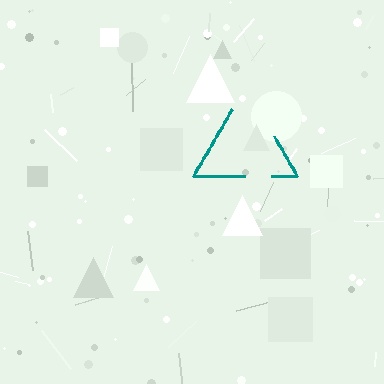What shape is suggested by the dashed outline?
The dashed outline suggests a triangle.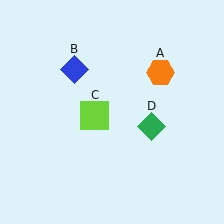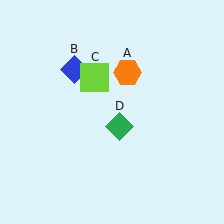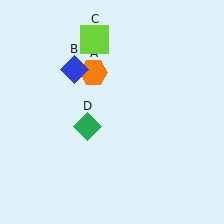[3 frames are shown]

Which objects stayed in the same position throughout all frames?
Blue diamond (object B) remained stationary.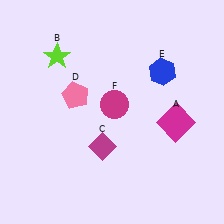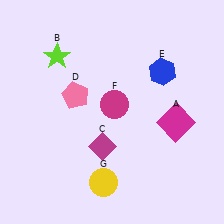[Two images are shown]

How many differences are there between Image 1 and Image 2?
There is 1 difference between the two images.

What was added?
A yellow circle (G) was added in Image 2.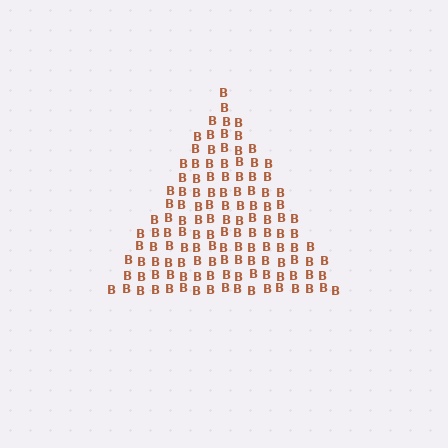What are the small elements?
The small elements are letter B's.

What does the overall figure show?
The overall figure shows a triangle.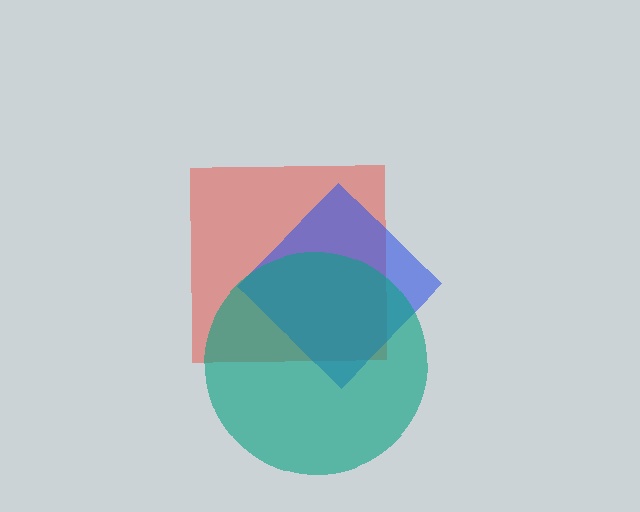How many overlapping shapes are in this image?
There are 3 overlapping shapes in the image.